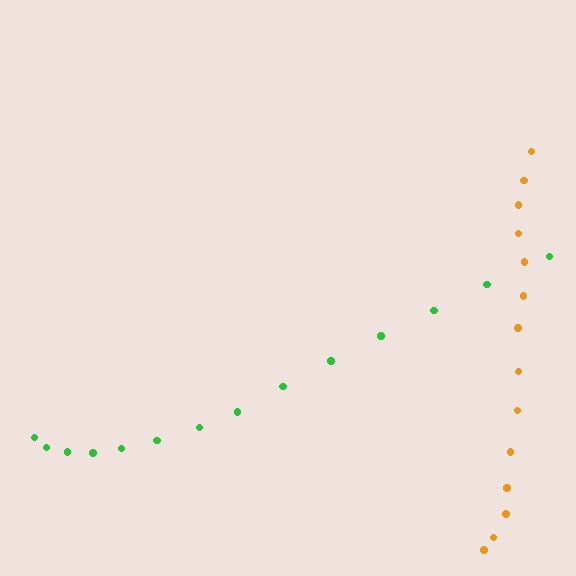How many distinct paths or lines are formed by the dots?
There are 2 distinct paths.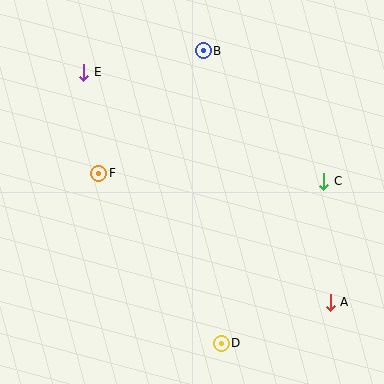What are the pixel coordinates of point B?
Point B is at (203, 51).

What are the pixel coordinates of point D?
Point D is at (221, 343).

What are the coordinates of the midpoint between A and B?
The midpoint between A and B is at (267, 176).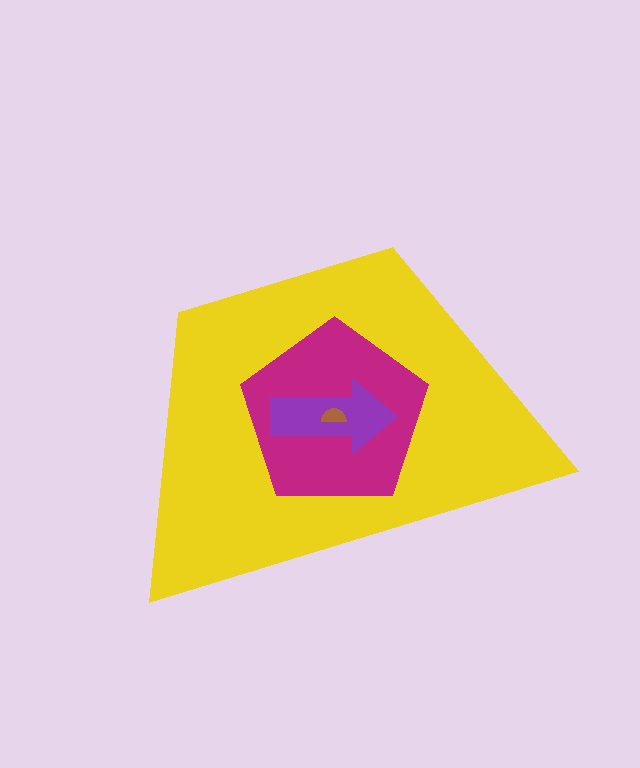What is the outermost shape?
The yellow trapezoid.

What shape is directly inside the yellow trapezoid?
The magenta pentagon.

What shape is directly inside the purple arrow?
The brown semicircle.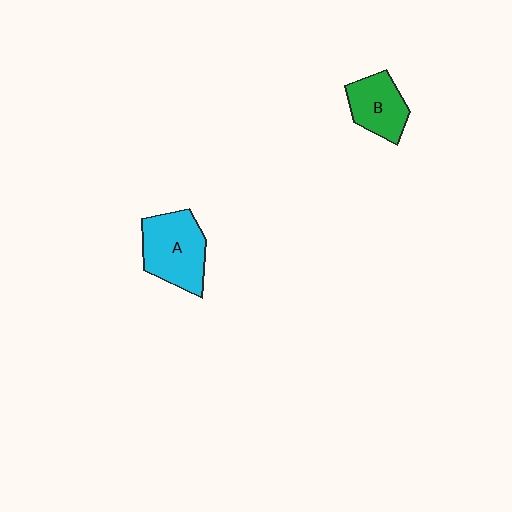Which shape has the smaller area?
Shape B (green).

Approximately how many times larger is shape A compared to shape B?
Approximately 1.4 times.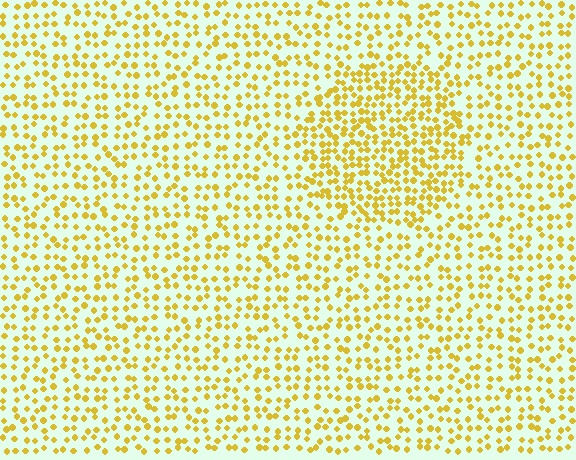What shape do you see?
I see a circle.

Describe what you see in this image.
The image contains small yellow elements arranged at two different densities. A circle-shaped region is visible where the elements are more densely packed than the surrounding area.